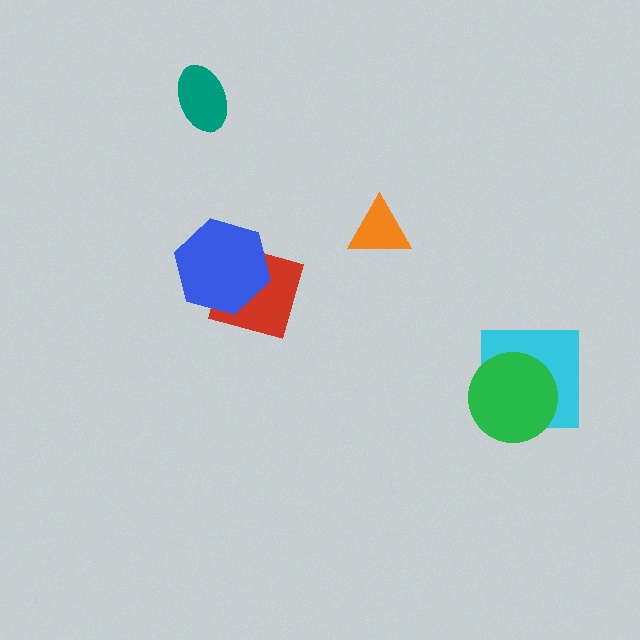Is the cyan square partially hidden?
Yes, it is partially covered by another shape.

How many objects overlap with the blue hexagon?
1 object overlaps with the blue hexagon.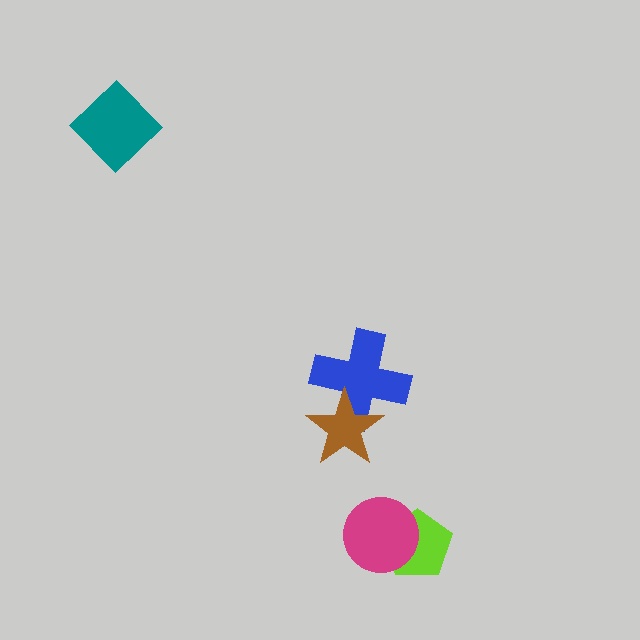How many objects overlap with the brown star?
1 object overlaps with the brown star.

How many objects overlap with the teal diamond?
0 objects overlap with the teal diamond.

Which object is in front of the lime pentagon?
The magenta circle is in front of the lime pentagon.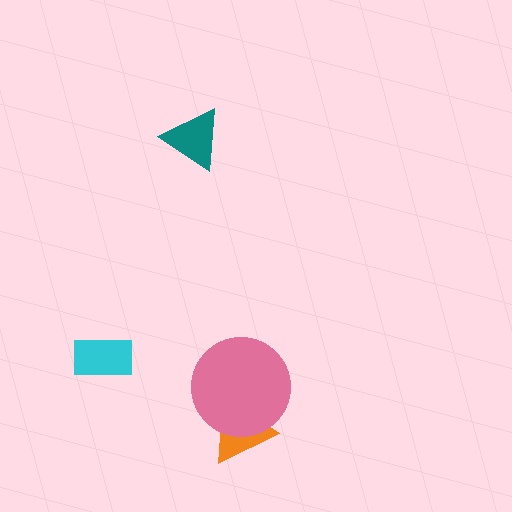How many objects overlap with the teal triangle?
0 objects overlap with the teal triangle.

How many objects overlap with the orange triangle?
1 object overlaps with the orange triangle.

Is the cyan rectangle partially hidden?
No, no other shape covers it.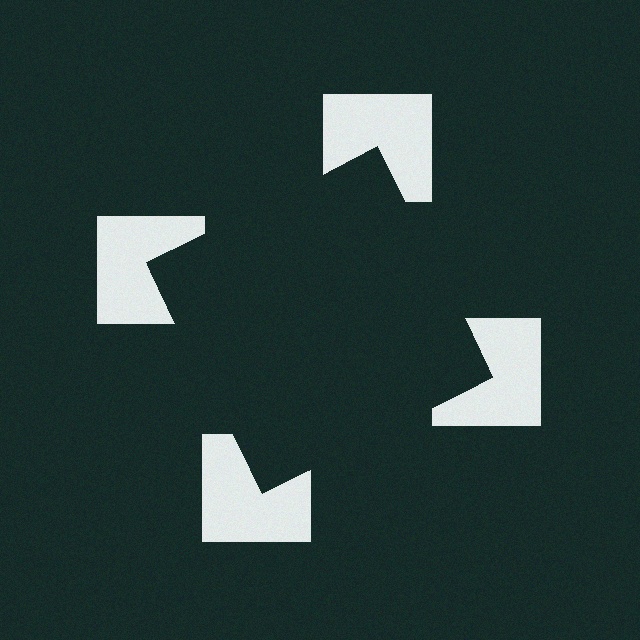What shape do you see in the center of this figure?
An illusory square — its edges are inferred from the aligned wedge cuts in the notched squares, not physically drawn.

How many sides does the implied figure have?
4 sides.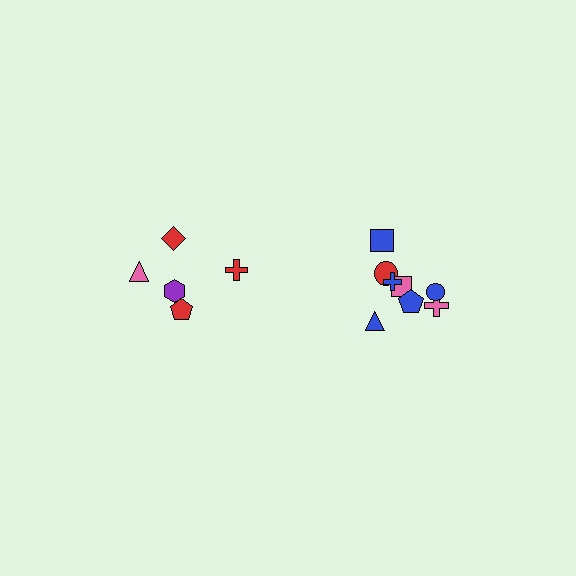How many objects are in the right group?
There are 8 objects.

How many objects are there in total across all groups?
There are 13 objects.